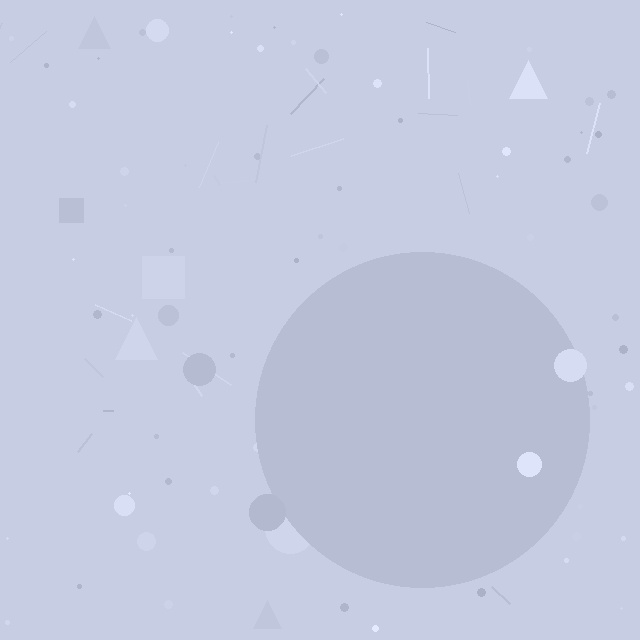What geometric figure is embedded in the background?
A circle is embedded in the background.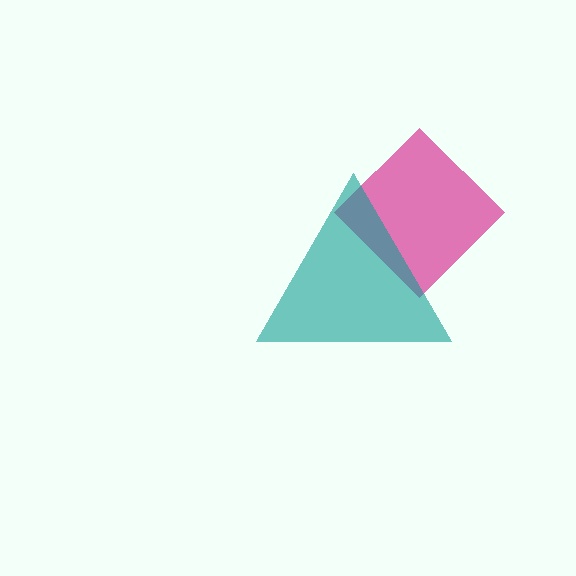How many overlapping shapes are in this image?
There are 2 overlapping shapes in the image.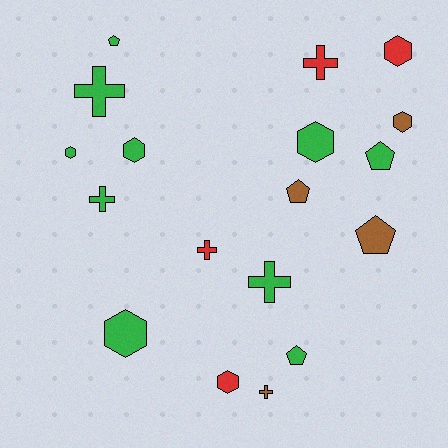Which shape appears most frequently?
Hexagon, with 7 objects.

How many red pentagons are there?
There are no red pentagons.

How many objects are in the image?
There are 18 objects.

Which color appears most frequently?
Green, with 10 objects.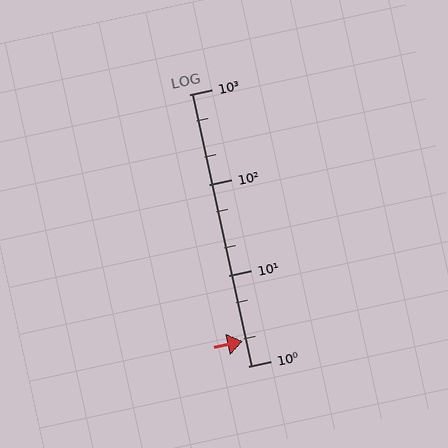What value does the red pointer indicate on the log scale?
The pointer indicates approximately 1.9.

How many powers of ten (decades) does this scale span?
The scale spans 3 decades, from 1 to 1000.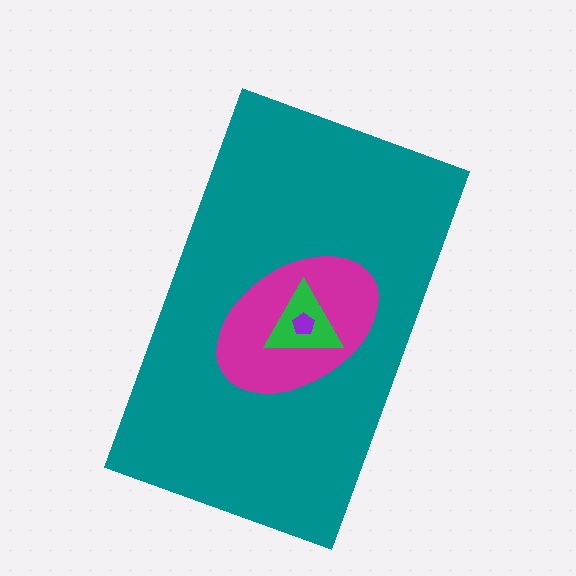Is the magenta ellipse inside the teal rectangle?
Yes.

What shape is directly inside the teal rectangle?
The magenta ellipse.